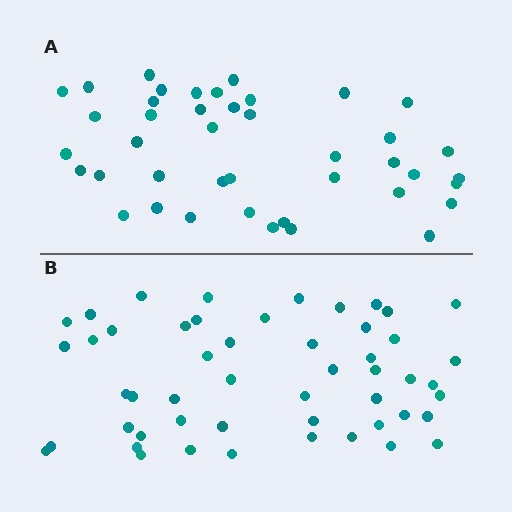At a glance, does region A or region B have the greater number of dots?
Region B (the bottom region) has more dots.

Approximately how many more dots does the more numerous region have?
Region B has roughly 8 or so more dots than region A.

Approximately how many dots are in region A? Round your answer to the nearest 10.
About 40 dots. (The exact count is 42, which rounds to 40.)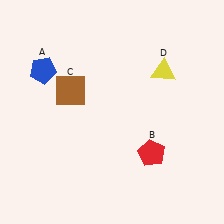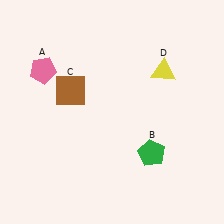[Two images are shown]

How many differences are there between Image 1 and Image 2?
There are 2 differences between the two images.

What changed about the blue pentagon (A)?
In Image 1, A is blue. In Image 2, it changed to pink.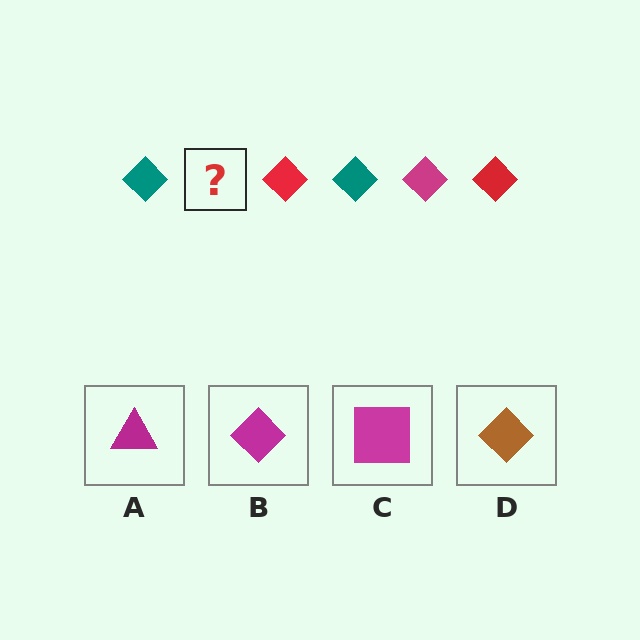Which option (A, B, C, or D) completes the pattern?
B.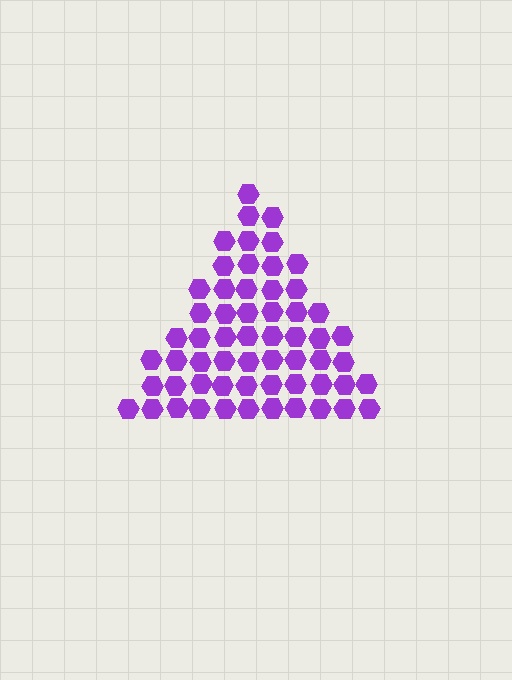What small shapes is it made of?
It is made of small hexagons.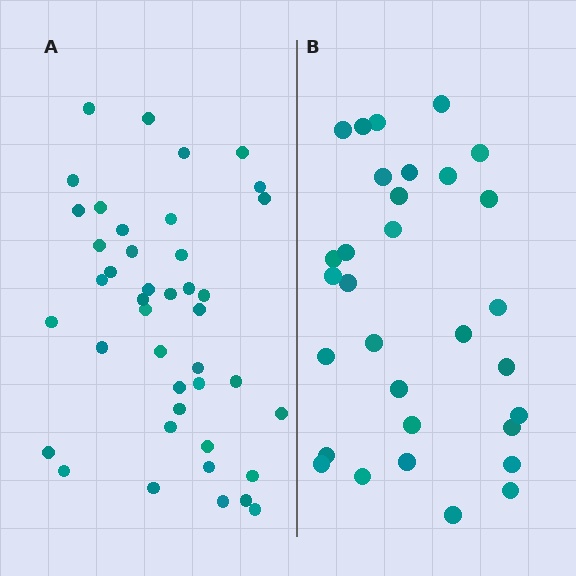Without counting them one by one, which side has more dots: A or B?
Region A (the left region) has more dots.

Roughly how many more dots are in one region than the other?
Region A has roughly 12 or so more dots than region B.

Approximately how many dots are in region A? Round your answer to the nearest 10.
About 40 dots. (The exact count is 42, which rounds to 40.)